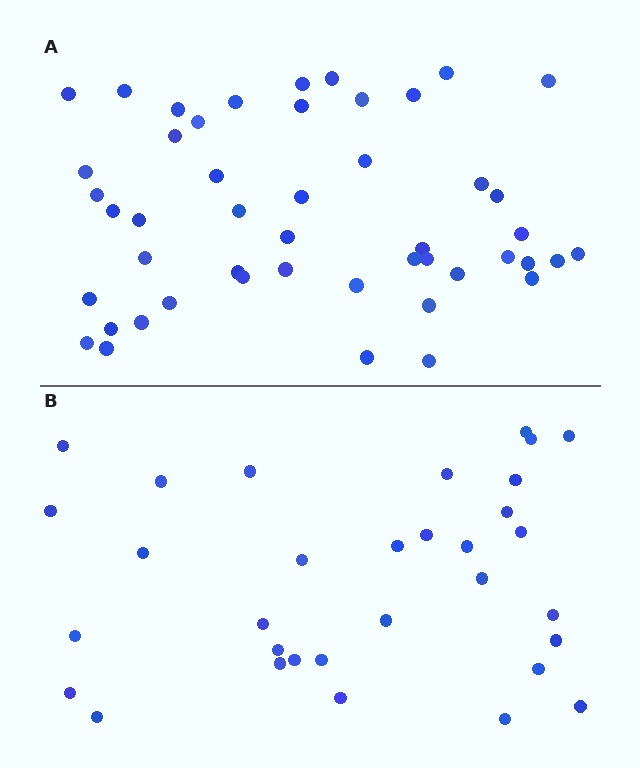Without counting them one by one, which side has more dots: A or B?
Region A (the top region) has more dots.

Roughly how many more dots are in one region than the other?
Region A has approximately 15 more dots than region B.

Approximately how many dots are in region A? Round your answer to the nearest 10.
About 50 dots. (The exact count is 48, which rounds to 50.)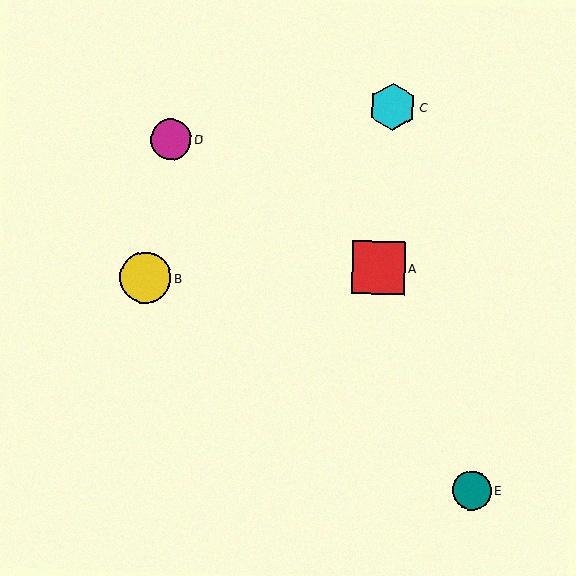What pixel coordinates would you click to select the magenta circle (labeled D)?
Click at (171, 139) to select the magenta circle D.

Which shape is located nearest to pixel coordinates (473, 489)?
The teal circle (labeled E) at (472, 490) is nearest to that location.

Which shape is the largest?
The red square (labeled A) is the largest.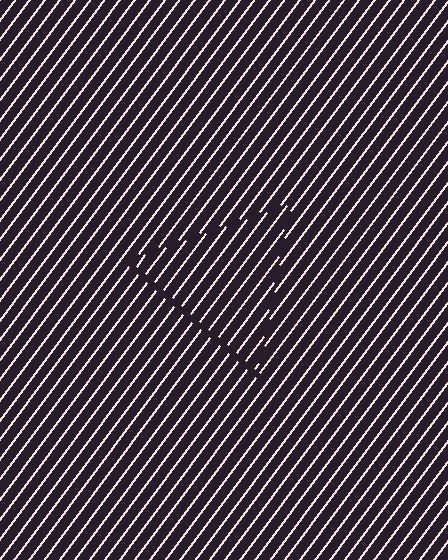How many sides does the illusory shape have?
3 sides — the line-ends trace a triangle.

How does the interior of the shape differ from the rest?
The interior of the shape contains the same grating, shifted by half a period — the contour is defined by the phase discontinuity where line-ends from the inner and outer gratings abut.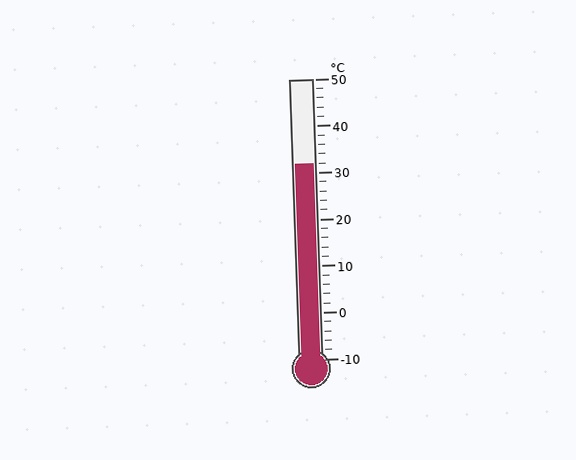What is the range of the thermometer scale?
The thermometer scale ranges from -10°C to 50°C.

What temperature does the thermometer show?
The thermometer shows approximately 32°C.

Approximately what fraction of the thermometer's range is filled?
The thermometer is filled to approximately 70% of its range.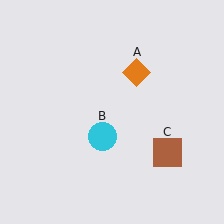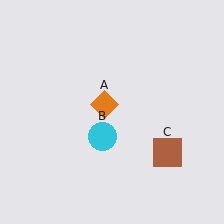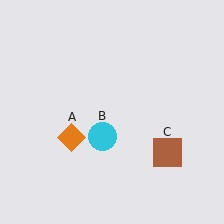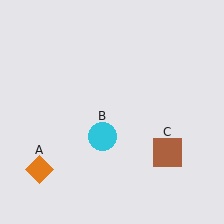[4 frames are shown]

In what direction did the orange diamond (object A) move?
The orange diamond (object A) moved down and to the left.